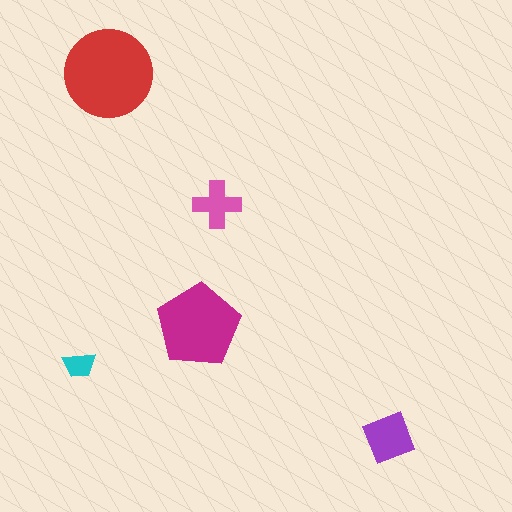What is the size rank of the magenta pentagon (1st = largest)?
2nd.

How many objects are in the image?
There are 5 objects in the image.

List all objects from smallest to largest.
The cyan trapezoid, the pink cross, the purple square, the magenta pentagon, the red circle.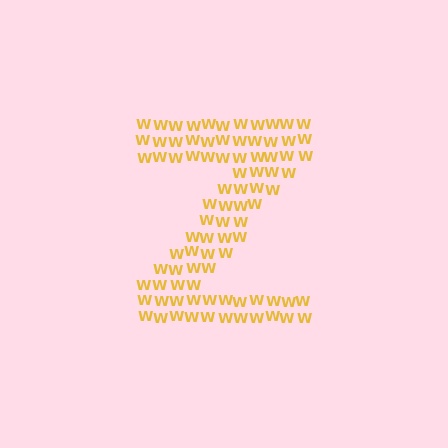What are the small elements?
The small elements are letter W's.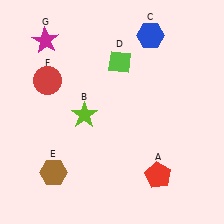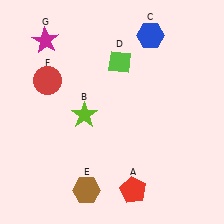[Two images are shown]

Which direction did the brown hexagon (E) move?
The brown hexagon (E) moved right.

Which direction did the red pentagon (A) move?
The red pentagon (A) moved left.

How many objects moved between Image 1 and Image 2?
2 objects moved between the two images.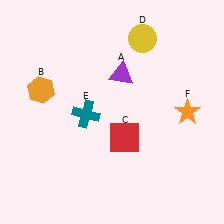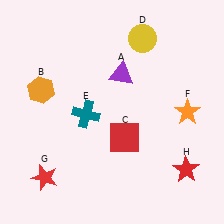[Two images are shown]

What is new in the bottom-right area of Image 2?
A red star (H) was added in the bottom-right area of Image 2.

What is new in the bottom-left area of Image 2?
A red star (G) was added in the bottom-left area of Image 2.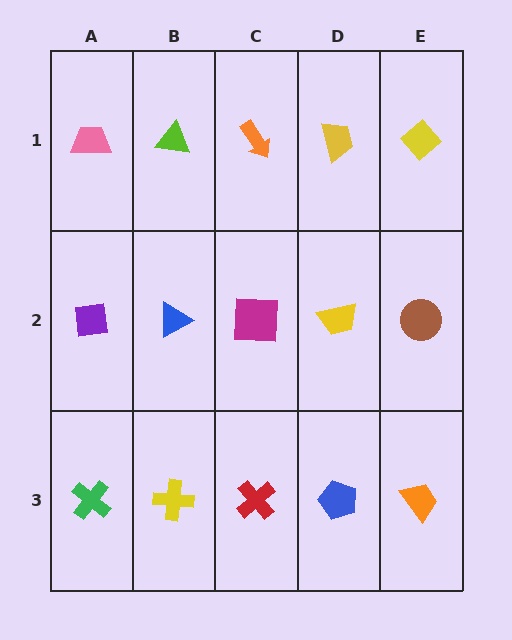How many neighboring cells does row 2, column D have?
4.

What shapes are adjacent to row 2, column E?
A yellow diamond (row 1, column E), an orange trapezoid (row 3, column E), a yellow trapezoid (row 2, column D).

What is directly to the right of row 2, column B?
A magenta square.